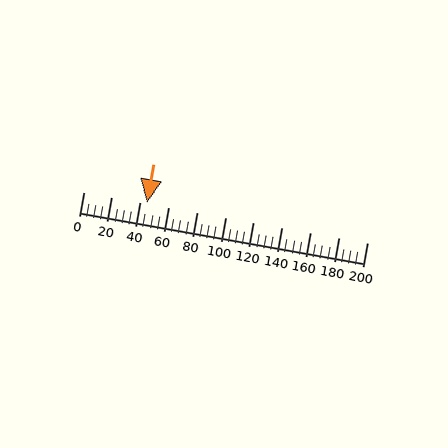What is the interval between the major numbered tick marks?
The major tick marks are spaced 20 units apart.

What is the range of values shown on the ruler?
The ruler shows values from 0 to 200.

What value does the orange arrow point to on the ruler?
The orange arrow points to approximately 45.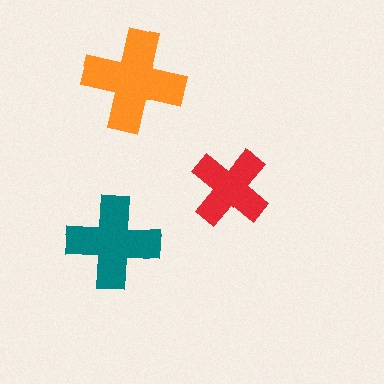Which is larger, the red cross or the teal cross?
The teal one.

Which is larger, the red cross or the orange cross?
The orange one.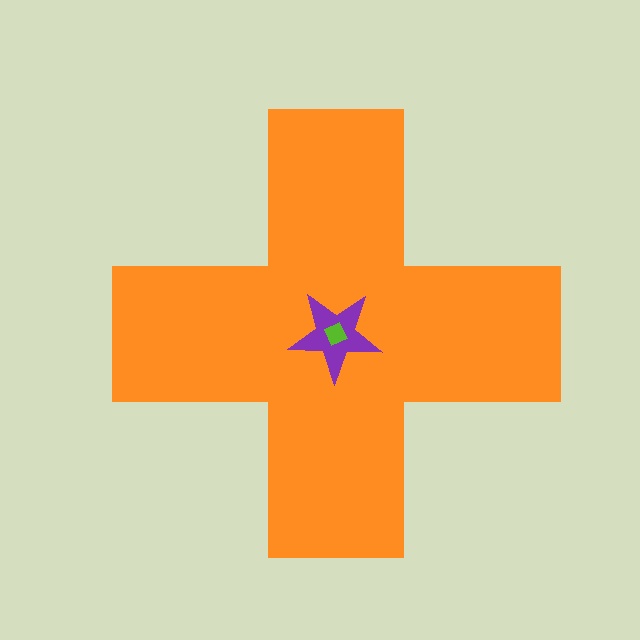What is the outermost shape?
The orange cross.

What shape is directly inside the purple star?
The lime diamond.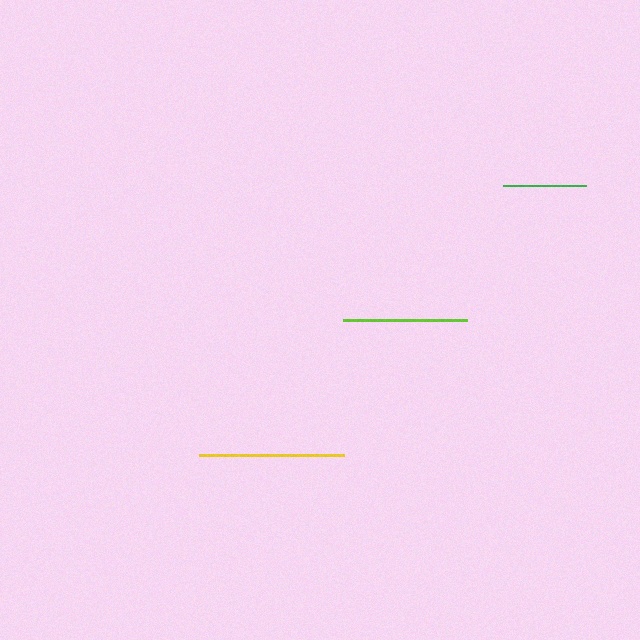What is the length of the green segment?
The green segment is approximately 83 pixels long.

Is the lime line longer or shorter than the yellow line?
The yellow line is longer than the lime line.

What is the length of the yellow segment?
The yellow segment is approximately 145 pixels long.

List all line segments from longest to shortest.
From longest to shortest: yellow, lime, green.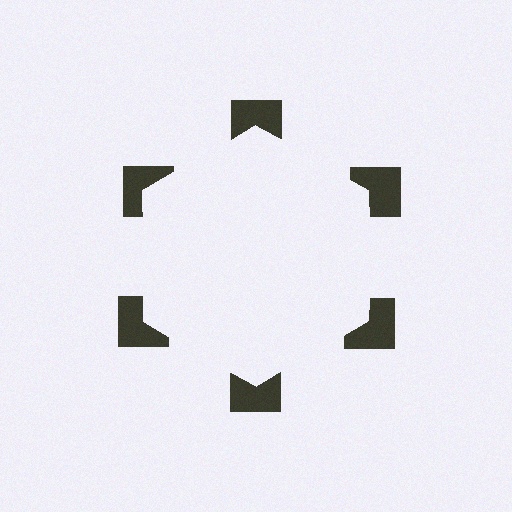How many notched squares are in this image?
There are 6 — one at each vertex of the illusory hexagon.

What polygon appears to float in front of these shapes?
An illusory hexagon — its edges are inferred from the aligned wedge cuts in the notched squares, not physically drawn.